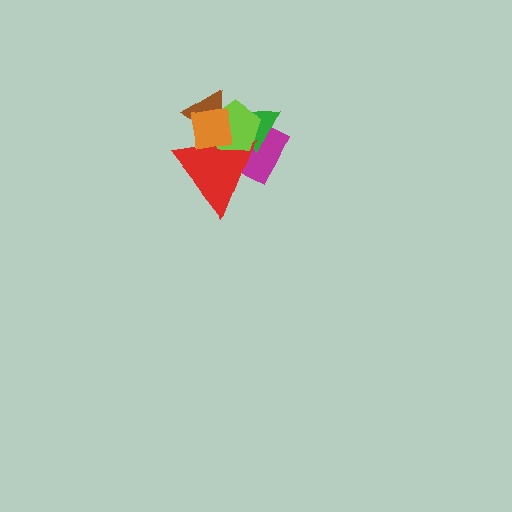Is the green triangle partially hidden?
Yes, it is partially covered by another shape.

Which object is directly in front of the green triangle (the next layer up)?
The red triangle is directly in front of the green triangle.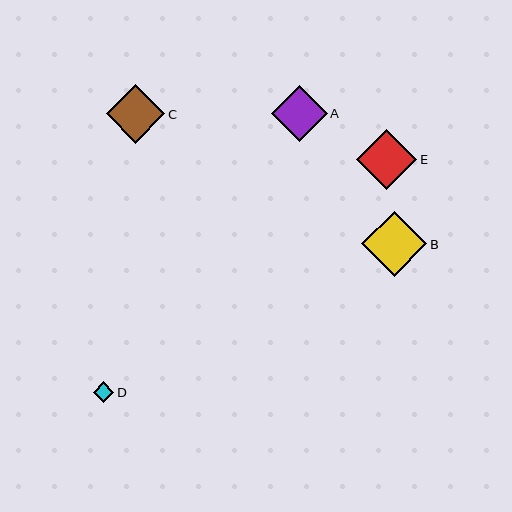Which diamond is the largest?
Diamond B is the largest with a size of approximately 65 pixels.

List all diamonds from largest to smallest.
From largest to smallest: B, E, C, A, D.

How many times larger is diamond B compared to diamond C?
Diamond B is approximately 1.1 times the size of diamond C.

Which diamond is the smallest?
Diamond D is the smallest with a size of approximately 21 pixels.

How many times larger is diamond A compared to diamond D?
Diamond A is approximately 2.7 times the size of diamond D.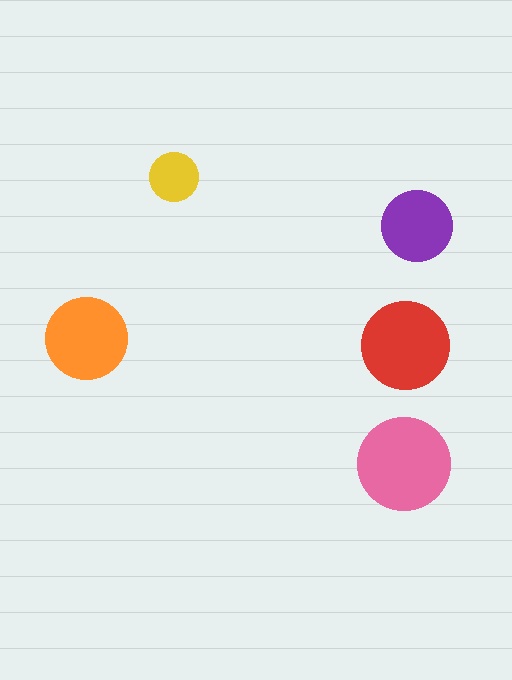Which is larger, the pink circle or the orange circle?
The pink one.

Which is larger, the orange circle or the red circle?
The red one.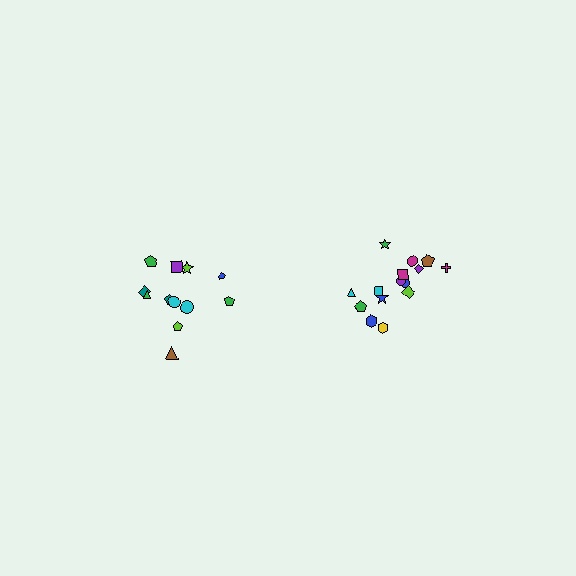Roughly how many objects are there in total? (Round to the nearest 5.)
Roughly 25 objects in total.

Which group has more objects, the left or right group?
The right group.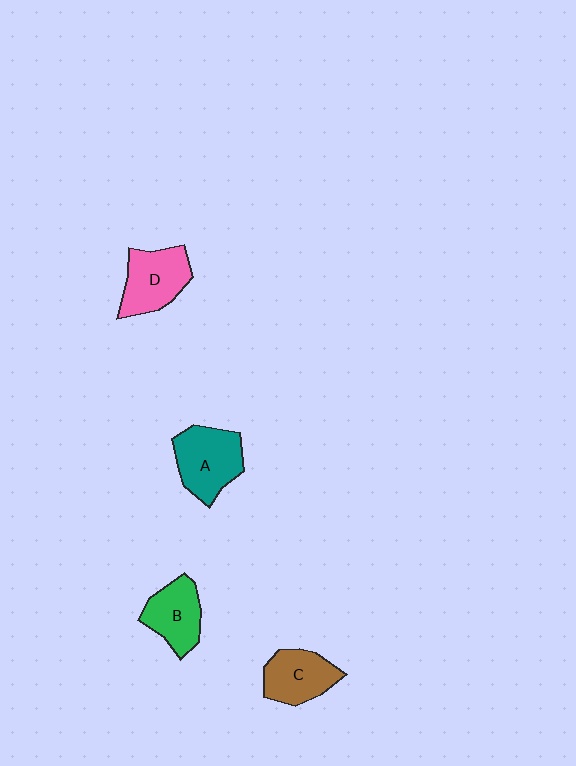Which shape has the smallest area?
Shape B (green).